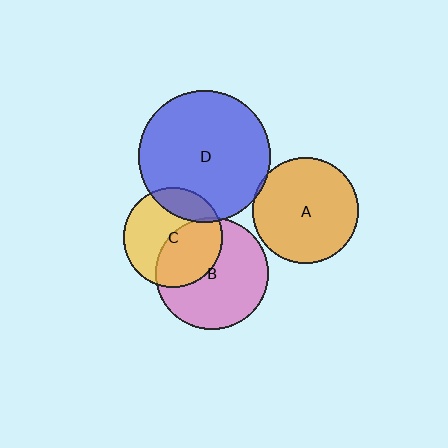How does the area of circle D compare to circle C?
Approximately 1.8 times.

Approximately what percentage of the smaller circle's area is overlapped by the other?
Approximately 45%.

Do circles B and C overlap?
Yes.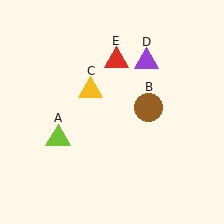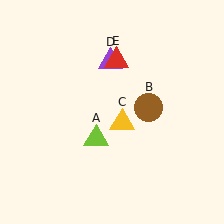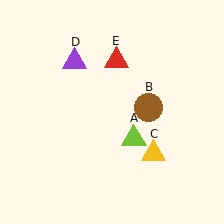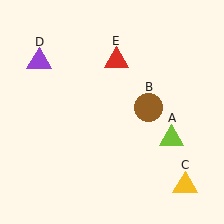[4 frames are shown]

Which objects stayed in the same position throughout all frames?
Brown circle (object B) and red triangle (object E) remained stationary.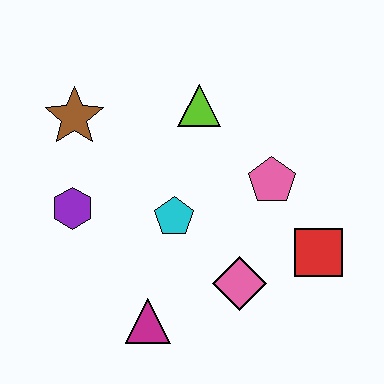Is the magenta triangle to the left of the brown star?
No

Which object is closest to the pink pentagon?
The red square is closest to the pink pentagon.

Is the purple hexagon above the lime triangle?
No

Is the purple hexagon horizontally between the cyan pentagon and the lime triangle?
No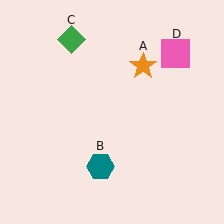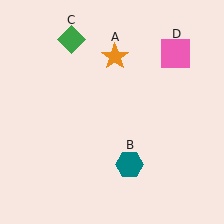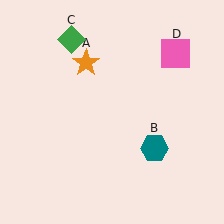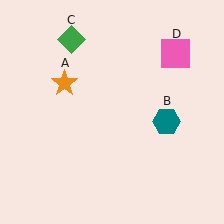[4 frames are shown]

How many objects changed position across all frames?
2 objects changed position: orange star (object A), teal hexagon (object B).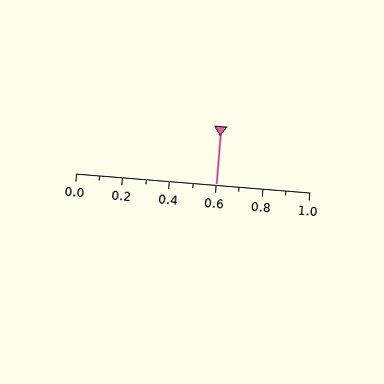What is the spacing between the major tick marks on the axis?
The major ticks are spaced 0.2 apart.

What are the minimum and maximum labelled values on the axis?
The axis runs from 0.0 to 1.0.